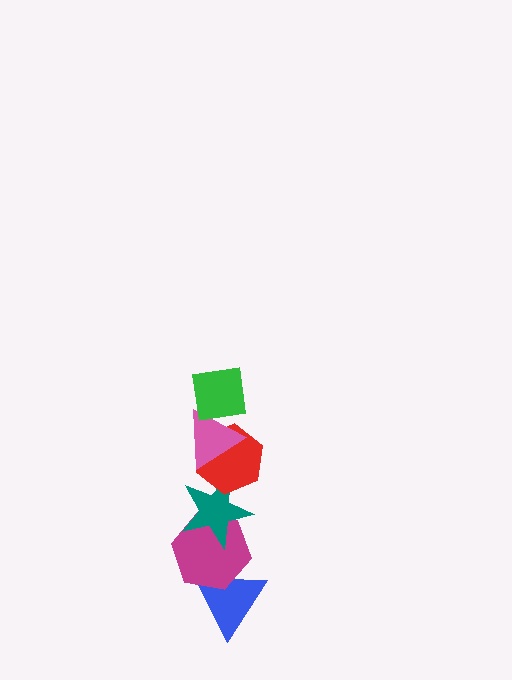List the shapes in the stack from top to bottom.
From top to bottom: the green square, the pink triangle, the red hexagon, the teal star, the magenta hexagon, the blue triangle.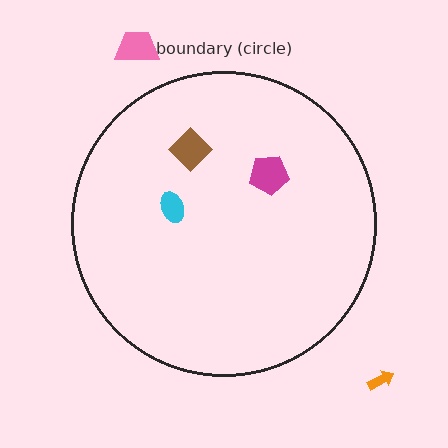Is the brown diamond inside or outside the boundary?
Inside.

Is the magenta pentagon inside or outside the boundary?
Inside.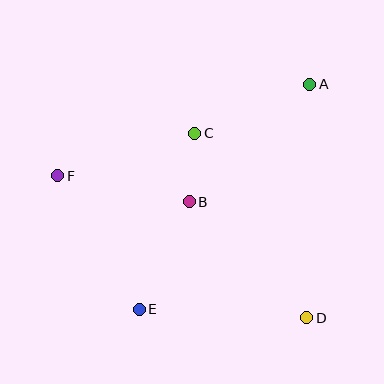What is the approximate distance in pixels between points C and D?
The distance between C and D is approximately 215 pixels.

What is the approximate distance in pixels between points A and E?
The distance between A and E is approximately 282 pixels.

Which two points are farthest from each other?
Points D and F are farthest from each other.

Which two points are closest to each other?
Points B and C are closest to each other.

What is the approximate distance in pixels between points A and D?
The distance between A and D is approximately 233 pixels.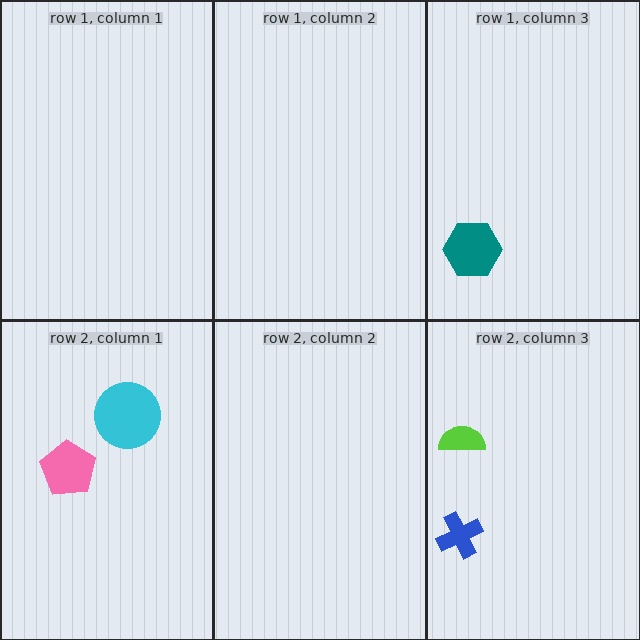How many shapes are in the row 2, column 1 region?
2.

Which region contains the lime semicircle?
The row 2, column 3 region.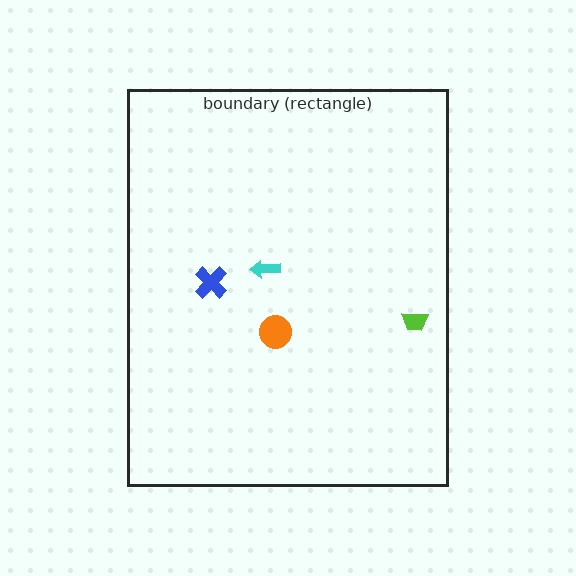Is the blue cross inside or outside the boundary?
Inside.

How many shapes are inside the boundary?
4 inside, 0 outside.